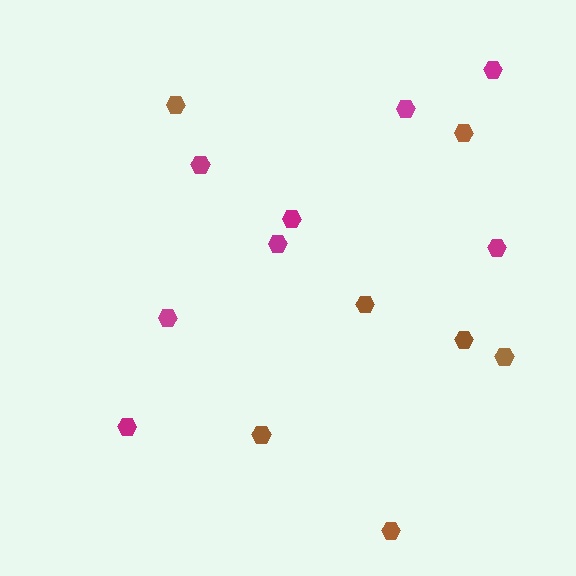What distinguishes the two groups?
There are 2 groups: one group of brown hexagons (7) and one group of magenta hexagons (8).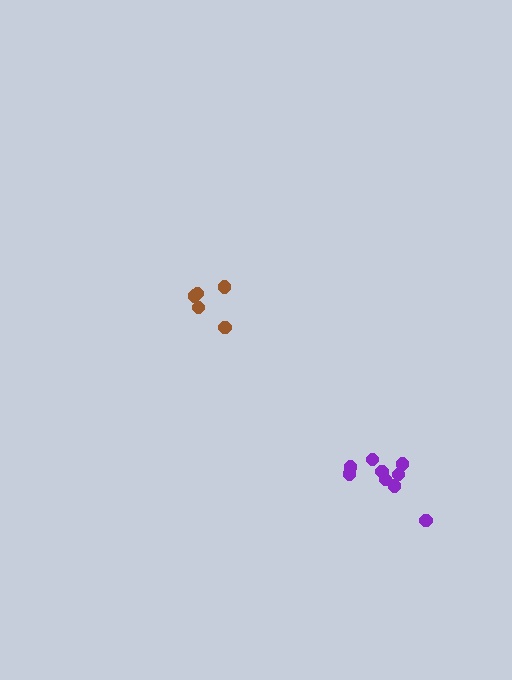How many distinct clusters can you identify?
There are 2 distinct clusters.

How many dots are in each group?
Group 1: 5 dots, Group 2: 9 dots (14 total).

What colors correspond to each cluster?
The clusters are colored: brown, purple.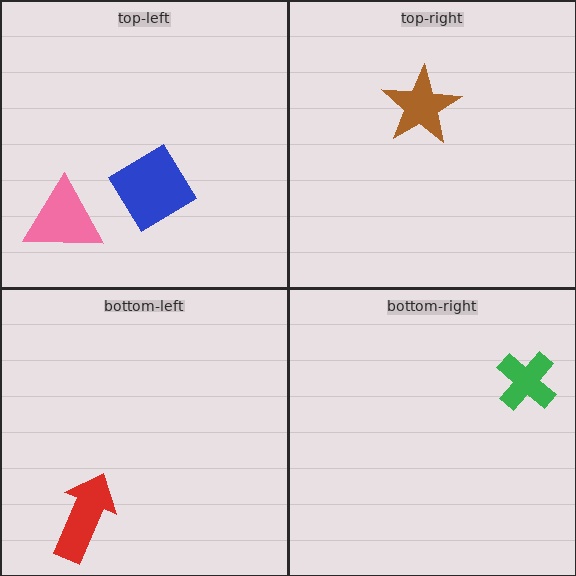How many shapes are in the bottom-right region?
1.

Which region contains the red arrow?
The bottom-left region.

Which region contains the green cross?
The bottom-right region.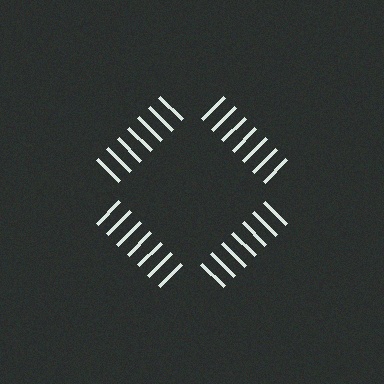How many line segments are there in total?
28 — 7 along each of the 4 edges.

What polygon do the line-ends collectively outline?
An illusory square — the line segments terminate on its edges but no continuous stroke is drawn.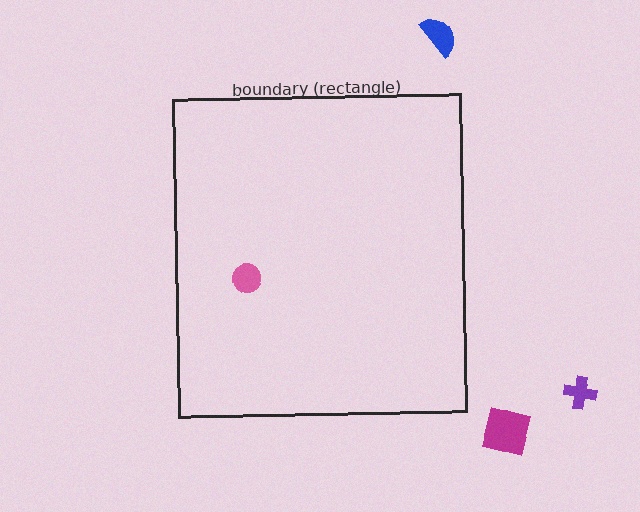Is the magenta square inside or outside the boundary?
Outside.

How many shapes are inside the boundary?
1 inside, 3 outside.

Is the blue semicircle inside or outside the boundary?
Outside.